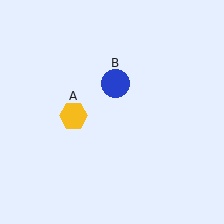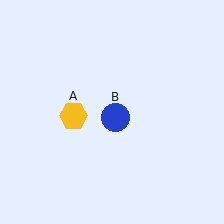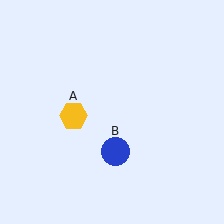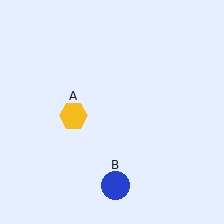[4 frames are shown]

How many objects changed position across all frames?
1 object changed position: blue circle (object B).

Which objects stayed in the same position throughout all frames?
Yellow hexagon (object A) remained stationary.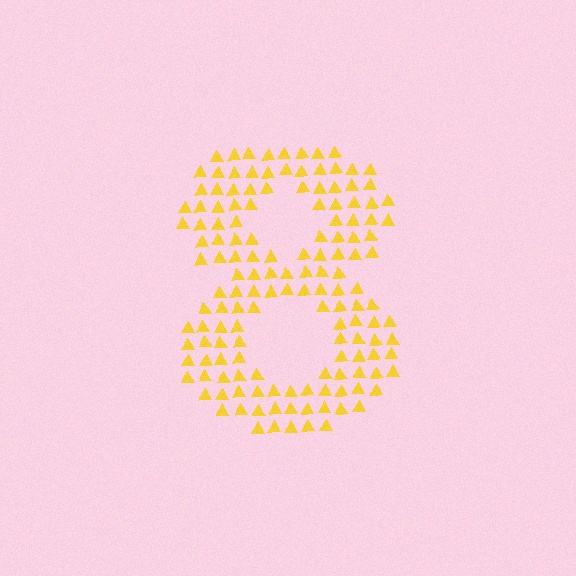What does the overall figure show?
The overall figure shows the digit 8.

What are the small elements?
The small elements are triangles.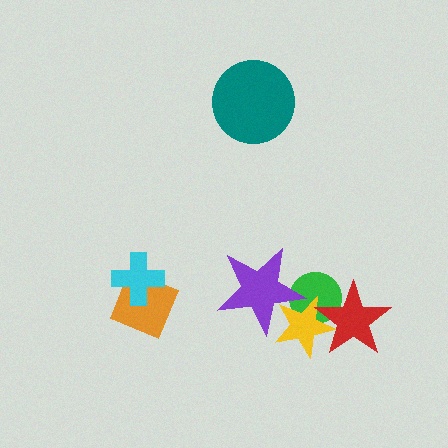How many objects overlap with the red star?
2 objects overlap with the red star.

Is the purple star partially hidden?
No, no other shape covers it.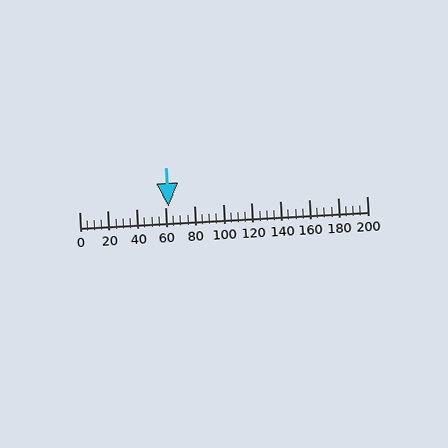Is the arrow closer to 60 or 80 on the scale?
The arrow is closer to 60.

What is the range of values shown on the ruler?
The ruler shows values from 0 to 200.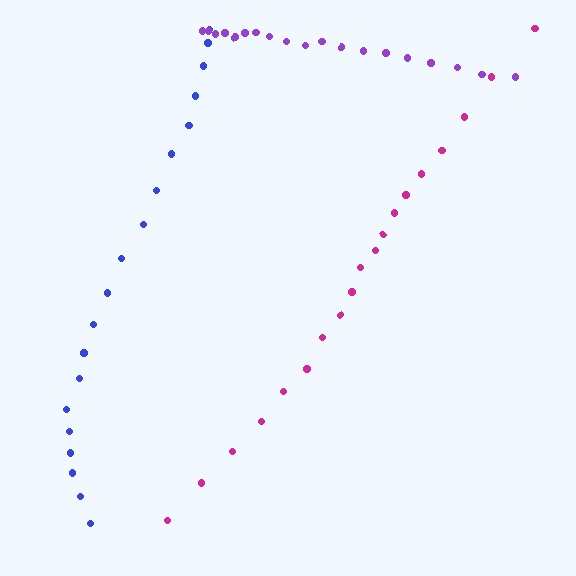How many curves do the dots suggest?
There are 3 distinct paths.